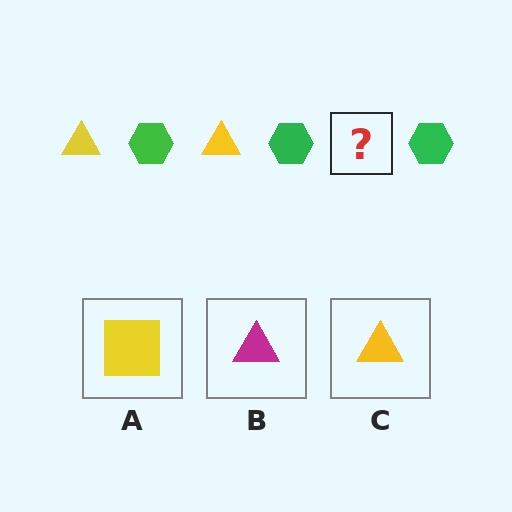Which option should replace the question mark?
Option C.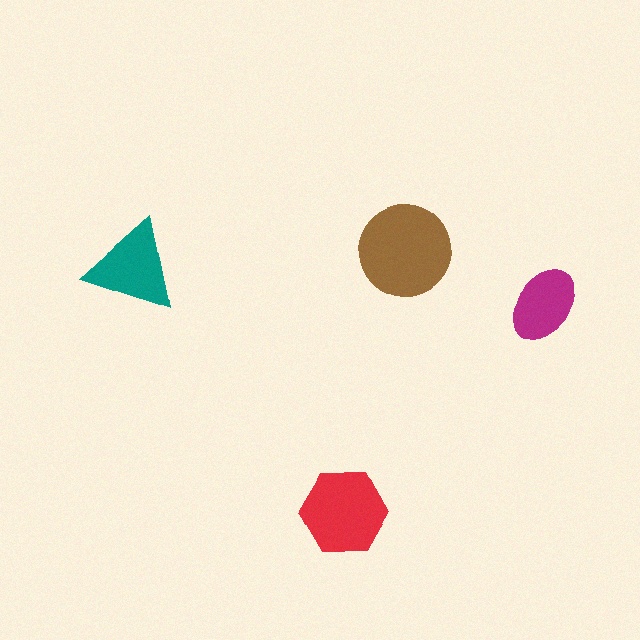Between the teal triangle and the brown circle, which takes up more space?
The brown circle.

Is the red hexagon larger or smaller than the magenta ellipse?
Larger.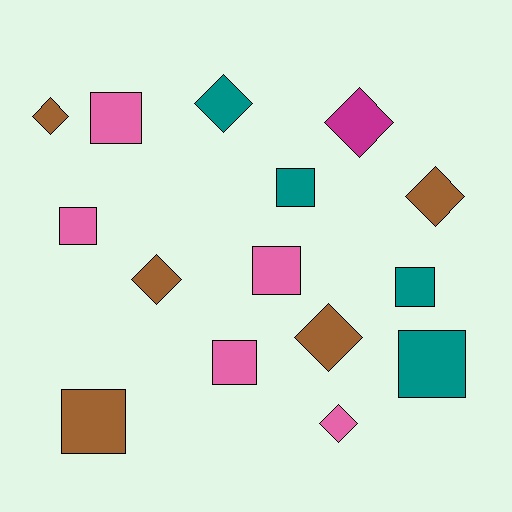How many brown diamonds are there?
There are 4 brown diamonds.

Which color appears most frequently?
Pink, with 5 objects.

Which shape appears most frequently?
Square, with 8 objects.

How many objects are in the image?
There are 15 objects.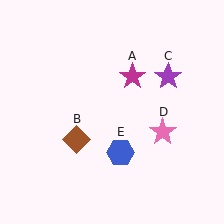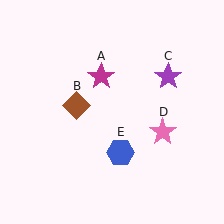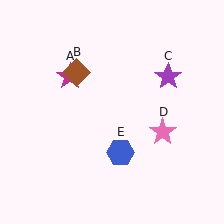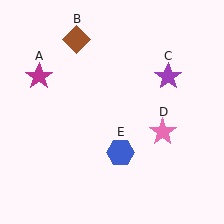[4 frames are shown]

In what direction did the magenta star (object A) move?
The magenta star (object A) moved left.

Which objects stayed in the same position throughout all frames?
Purple star (object C) and pink star (object D) and blue hexagon (object E) remained stationary.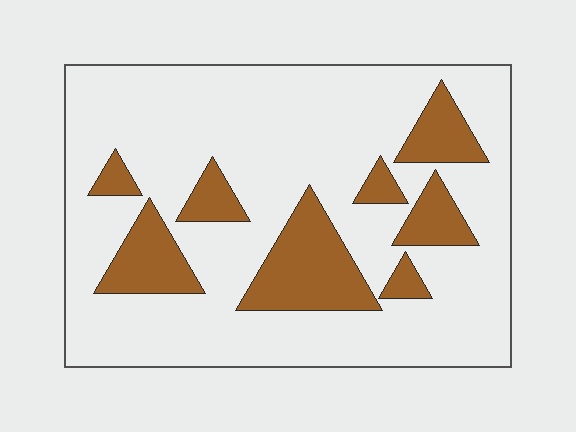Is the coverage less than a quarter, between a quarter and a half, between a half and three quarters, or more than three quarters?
Less than a quarter.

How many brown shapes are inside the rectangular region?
8.